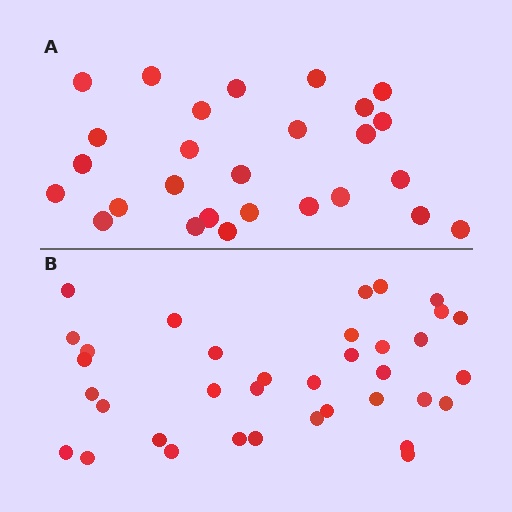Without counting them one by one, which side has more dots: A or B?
Region B (the bottom region) has more dots.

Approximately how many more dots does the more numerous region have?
Region B has roughly 8 or so more dots than region A.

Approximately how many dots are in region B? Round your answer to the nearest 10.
About 40 dots. (The exact count is 36, which rounds to 40.)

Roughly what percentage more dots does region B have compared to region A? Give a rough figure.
About 35% more.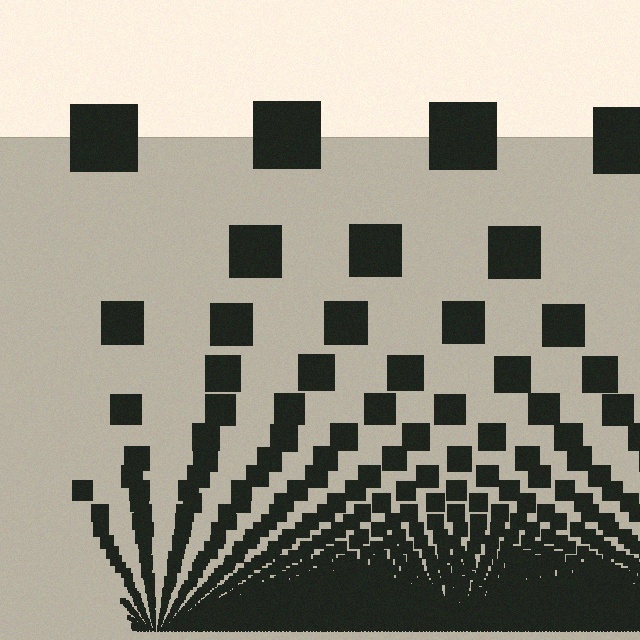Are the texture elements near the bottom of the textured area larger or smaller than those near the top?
Smaller. The gradient is inverted — elements near the bottom are smaller and denser.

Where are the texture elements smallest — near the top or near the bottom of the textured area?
Near the bottom.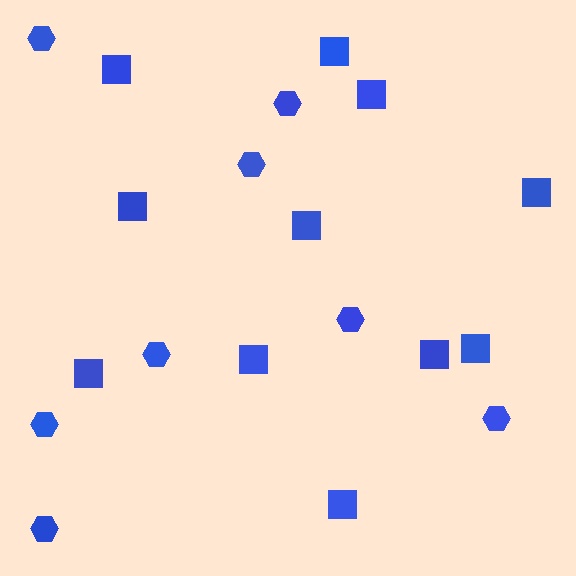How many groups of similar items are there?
There are 2 groups: one group of hexagons (8) and one group of squares (11).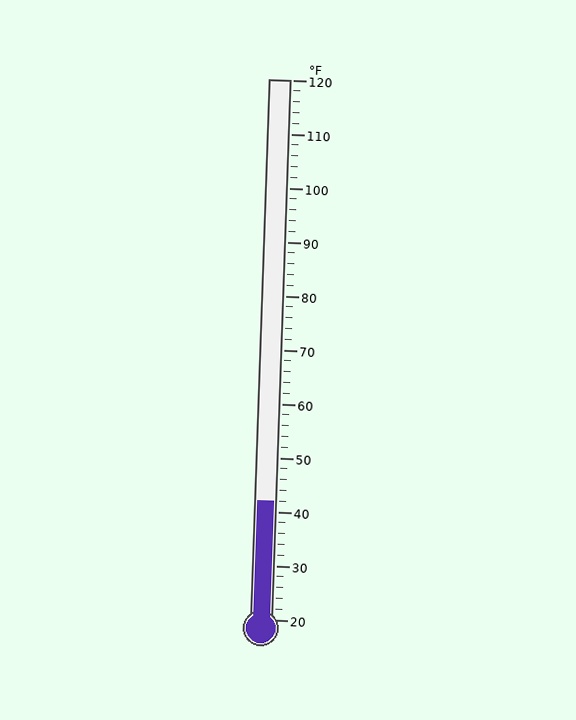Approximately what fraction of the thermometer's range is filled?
The thermometer is filled to approximately 20% of its range.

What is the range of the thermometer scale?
The thermometer scale ranges from 20°F to 120°F.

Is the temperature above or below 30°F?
The temperature is above 30°F.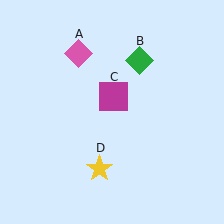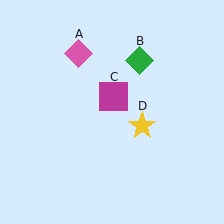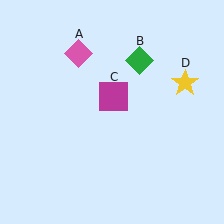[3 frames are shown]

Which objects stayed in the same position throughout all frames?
Pink diamond (object A) and green diamond (object B) and magenta square (object C) remained stationary.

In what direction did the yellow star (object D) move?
The yellow star (object D) moved up and to the right.